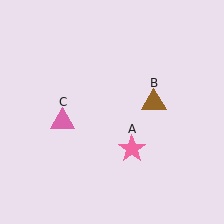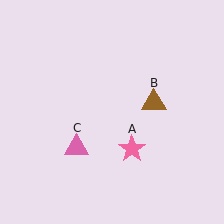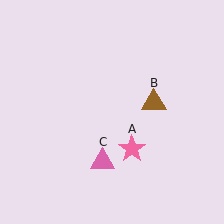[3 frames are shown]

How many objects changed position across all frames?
1 object changed position: pink triangle (object C).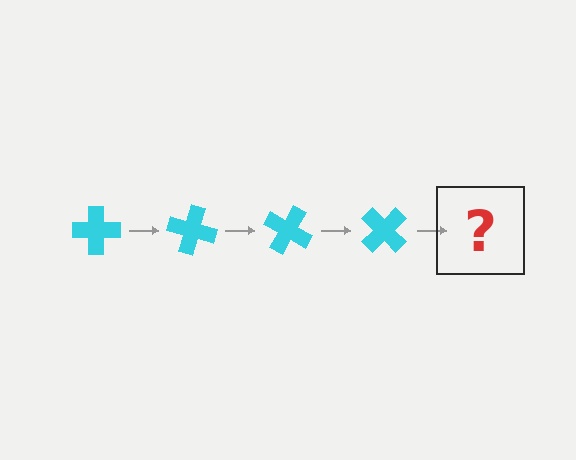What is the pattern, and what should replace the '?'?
The pattern is that the cross rotates 15 degrees each step. The '?' should be a cyan cross rotated 60 degrees.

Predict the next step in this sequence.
The next step is a cyan cross rotated 60 degrees.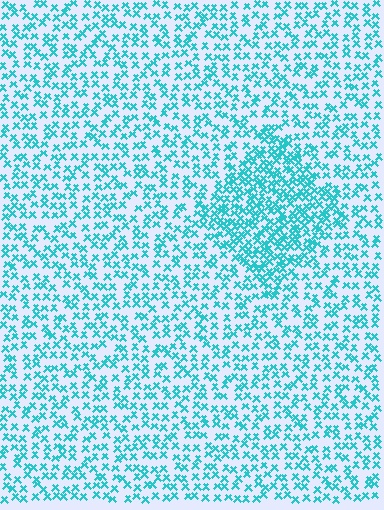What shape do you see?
I see a diamond.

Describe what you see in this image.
The image contains small cyan elements arranged at two different densities. A diamond-shaped region is visible where the elements are more densely packed than the surrounding area.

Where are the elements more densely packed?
The elements are more densely packed inside the diamond boundary.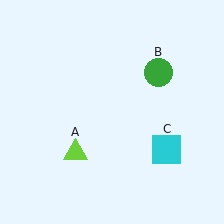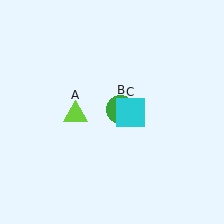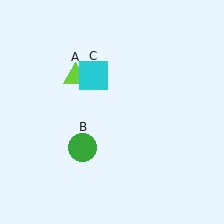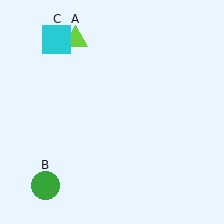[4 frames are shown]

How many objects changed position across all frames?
3 objects changed position: lime triangle (object A), green circle (object B), cyan square (object C).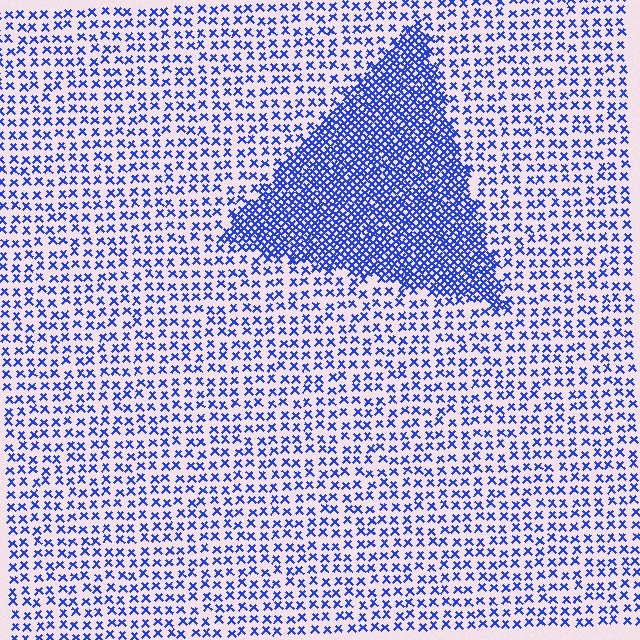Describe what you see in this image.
The image contains small blue elements arranged at two different densities. A triangle-shaped region is visible where the elements are more densely packed than the surrounding area.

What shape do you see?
I see a triangle.